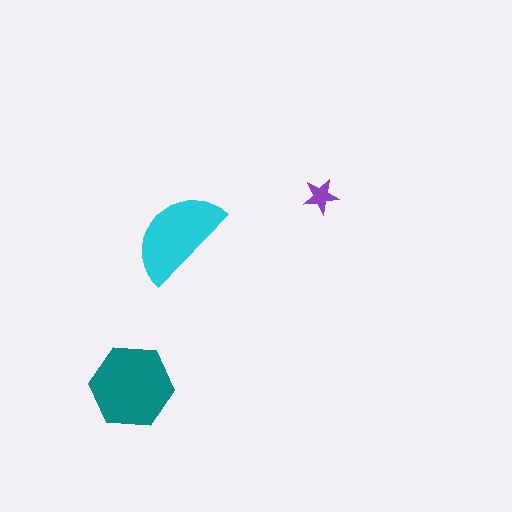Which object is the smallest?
The purple star.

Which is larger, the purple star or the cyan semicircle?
The cyan semicircle.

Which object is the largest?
The teal hexagon.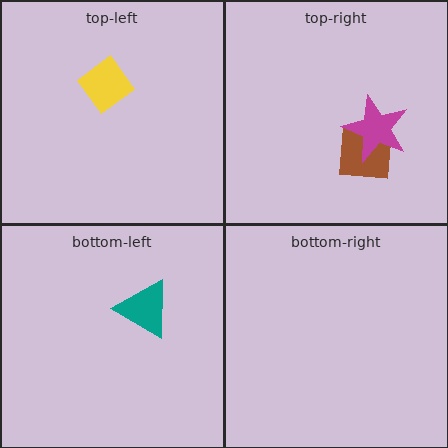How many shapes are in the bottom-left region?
1.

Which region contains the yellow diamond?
The top-left region.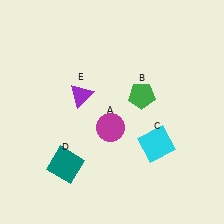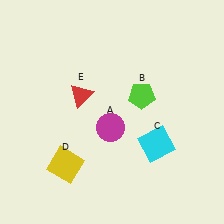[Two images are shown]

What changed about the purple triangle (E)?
In Image 1, E is purple. In Image 2, it changed to red.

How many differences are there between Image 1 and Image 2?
There are 3 differences between the two images.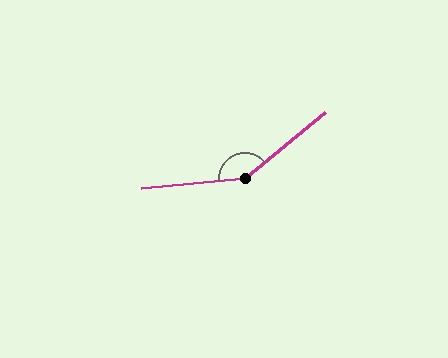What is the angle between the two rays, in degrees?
Approximately 146 degrees.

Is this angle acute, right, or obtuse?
It is obtuse.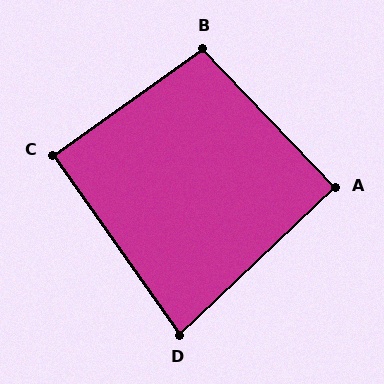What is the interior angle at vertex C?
Approximately 91 degrees (approximately right).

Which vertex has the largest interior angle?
B, at approximately 98 degrees.